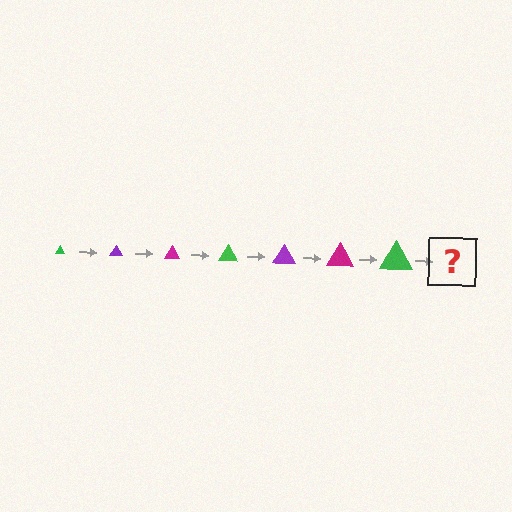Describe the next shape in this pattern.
It should be a purple triangle, larger than the previous one.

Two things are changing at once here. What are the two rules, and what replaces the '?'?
The two rules are that the triangle grows larger each step and the color cycles through green, purple, and magenta. The '?' should be a purple triangle, larger than the previous one.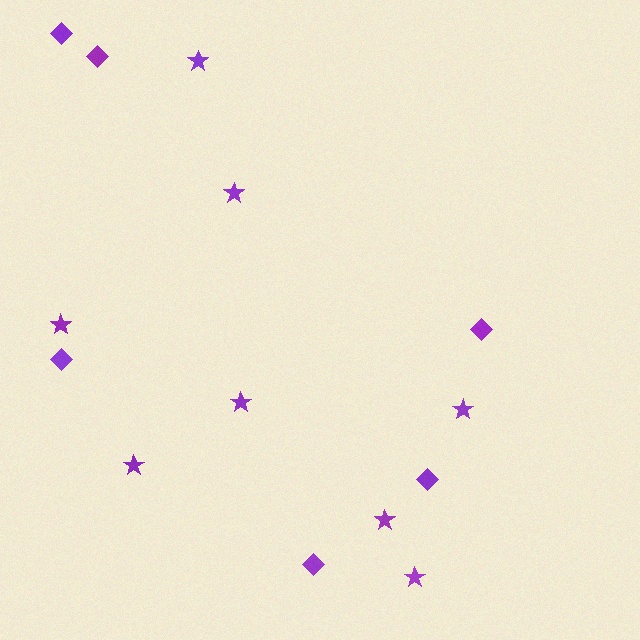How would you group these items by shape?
There are 2 groups: one group of diamonds (6) and one group of stars (8).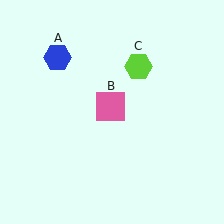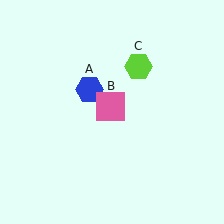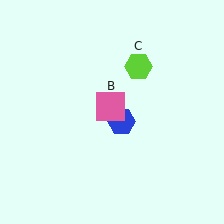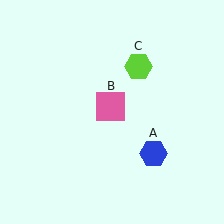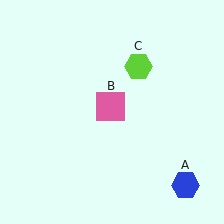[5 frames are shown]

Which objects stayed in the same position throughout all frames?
Pink square (object B) and lime hexagon (object C) remained stationary.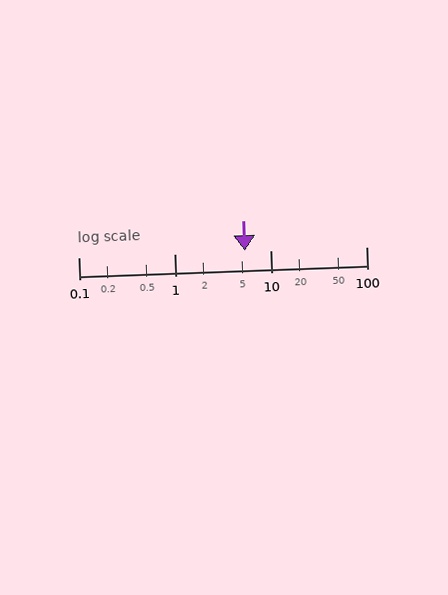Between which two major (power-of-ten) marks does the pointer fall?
The pointer is between 1 and 10.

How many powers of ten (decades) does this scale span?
The scale spans 3 decades, from 0.1 to 100.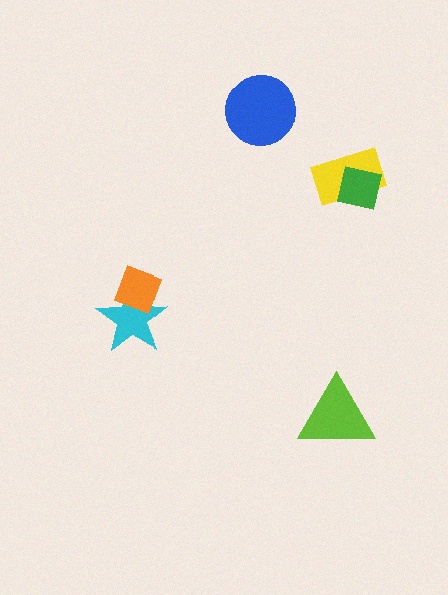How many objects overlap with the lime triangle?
0 objects overlap with the lime triangle.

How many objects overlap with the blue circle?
0 objects overlap with the blue circle.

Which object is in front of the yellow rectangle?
The green square is in front of the yellow rectangle.